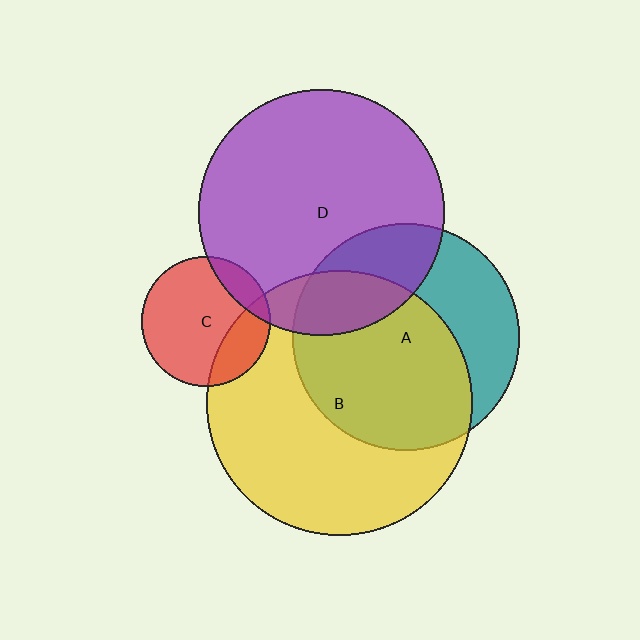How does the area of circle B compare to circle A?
Approximately 1.4 times.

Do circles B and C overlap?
Yes.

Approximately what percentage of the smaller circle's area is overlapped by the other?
Approximately 25%.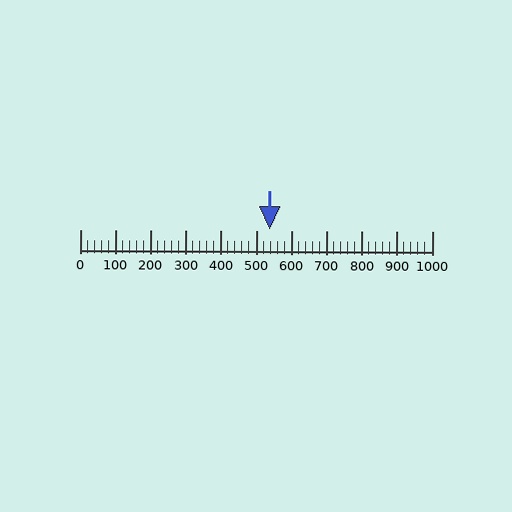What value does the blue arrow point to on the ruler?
The blue arrow points to approximately 538.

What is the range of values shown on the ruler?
The ruler shows values from 0 to 1000.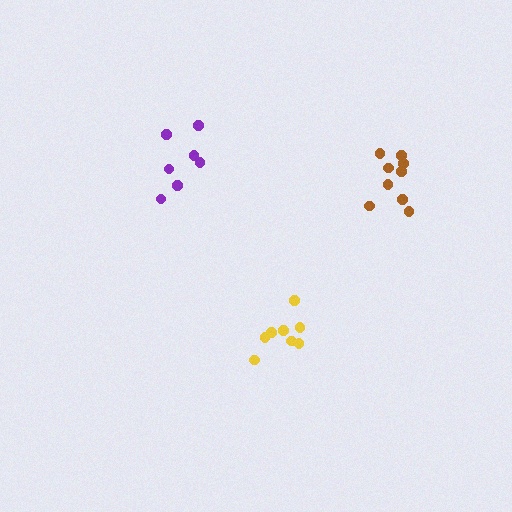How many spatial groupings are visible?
There are 3 spatial groupings.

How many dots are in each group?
Group 1: 9 dots, Group 2: 8 dots, Group 3: 7 dots (24 total).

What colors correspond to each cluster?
The clusters are colored: brown, yellow, purple.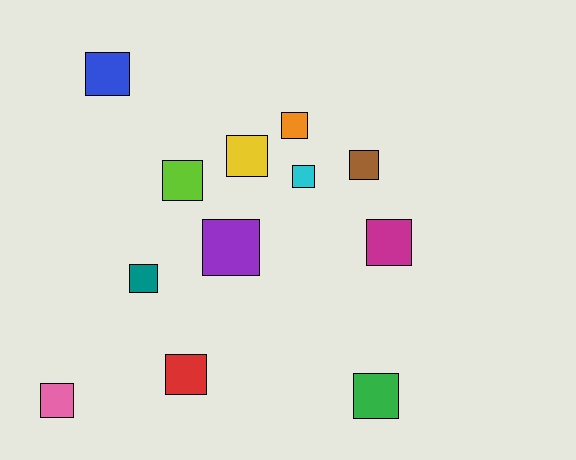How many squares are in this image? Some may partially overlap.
There are 12 squares.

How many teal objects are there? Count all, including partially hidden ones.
There is 1 teal object.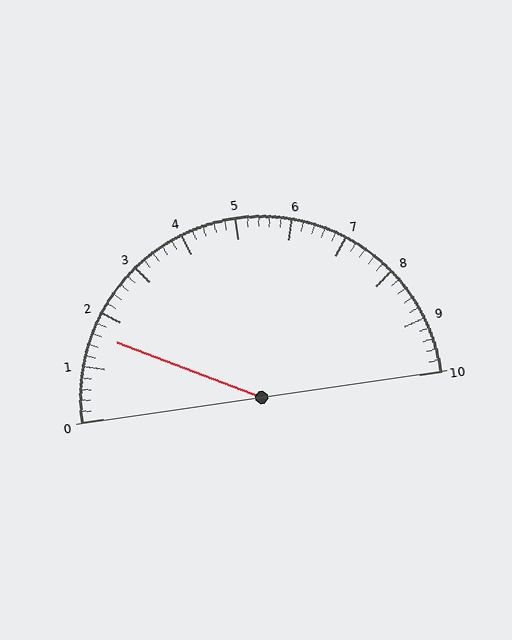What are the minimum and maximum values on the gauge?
The gauge ranges from 0 to 10.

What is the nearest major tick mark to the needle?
The nearest major tick mark is 2.